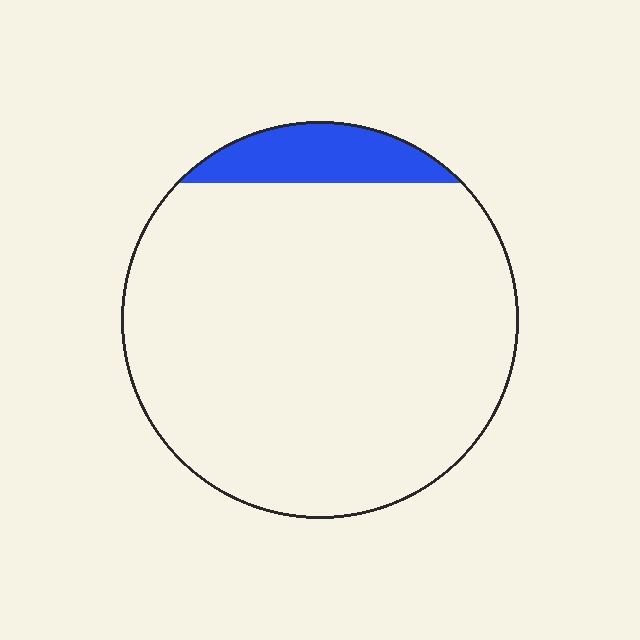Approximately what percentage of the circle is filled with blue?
Approximately 10%.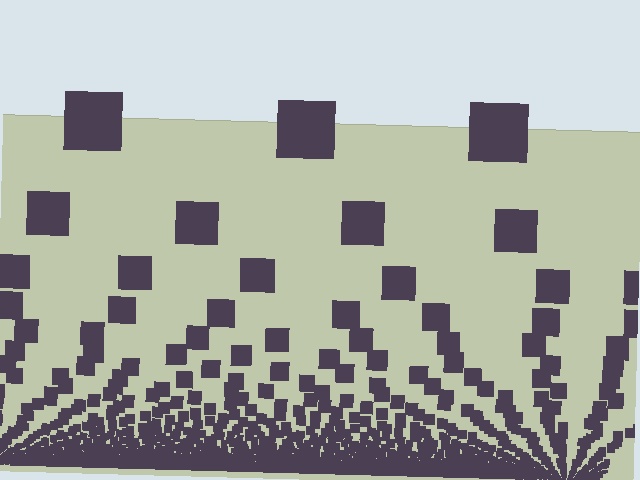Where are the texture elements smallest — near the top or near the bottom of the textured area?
Near the bottom.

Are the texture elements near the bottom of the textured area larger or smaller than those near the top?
Smaller. The gradient is inverted — elements near the bottom are smaller and denser.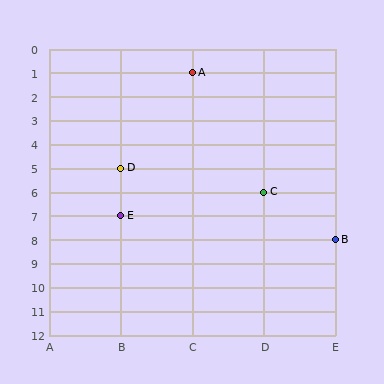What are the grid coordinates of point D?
Point D is at grid coordinates (B, 5).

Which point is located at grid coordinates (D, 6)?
Point C is at (D, 6).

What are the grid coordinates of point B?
Point B is at grid coordinates (E, 8).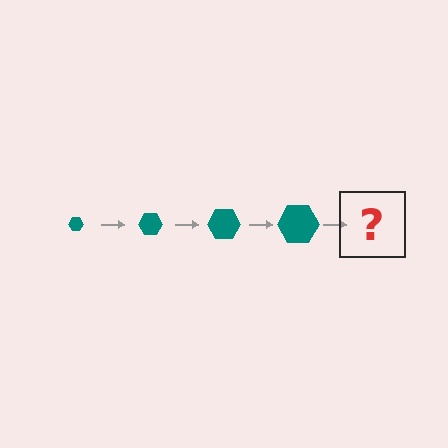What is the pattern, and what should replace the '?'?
The pattern is that the hexagon gets progressively larger each step. The '?' should be a teal hexagon, larger than the previous one.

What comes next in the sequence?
The next element should be a teal hexagon, larger than the previous one.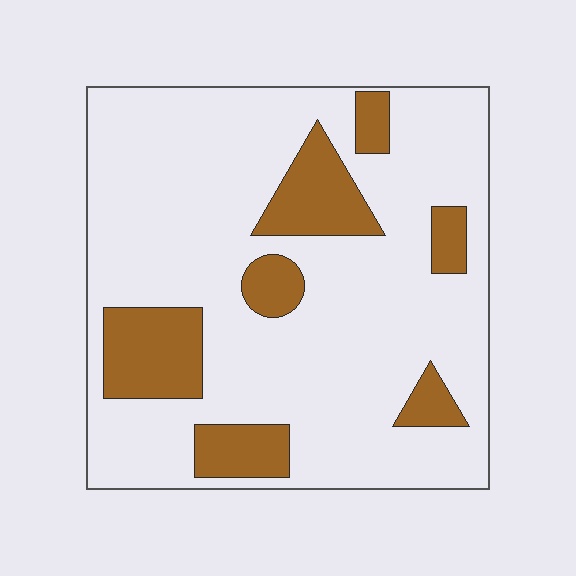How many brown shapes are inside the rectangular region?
7.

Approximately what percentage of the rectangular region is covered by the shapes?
Approximately 20%.